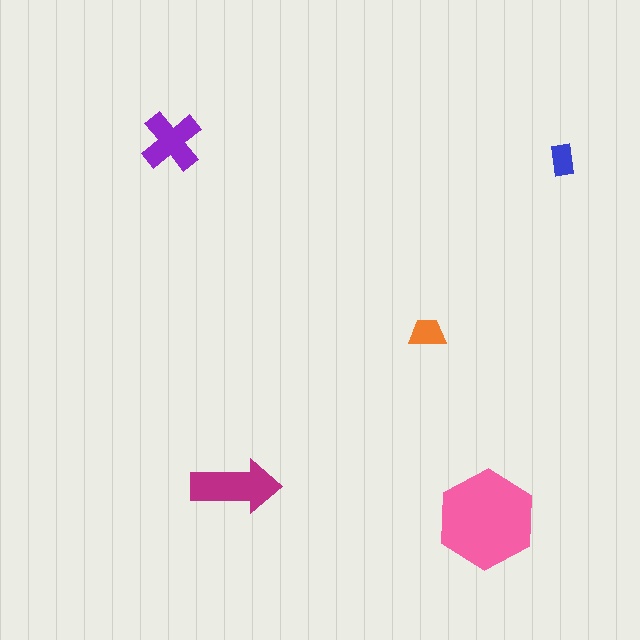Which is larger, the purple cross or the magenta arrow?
The magenta arrow.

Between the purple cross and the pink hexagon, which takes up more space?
The pink hexagon.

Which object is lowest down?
The pink hexagon is bottommost.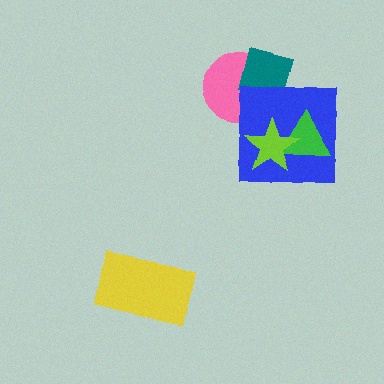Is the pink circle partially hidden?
Yes, it is partially covered by another shape.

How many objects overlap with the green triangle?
2 objects overlap with the green triangle.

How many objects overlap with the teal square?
2 objects overlap with the teal square.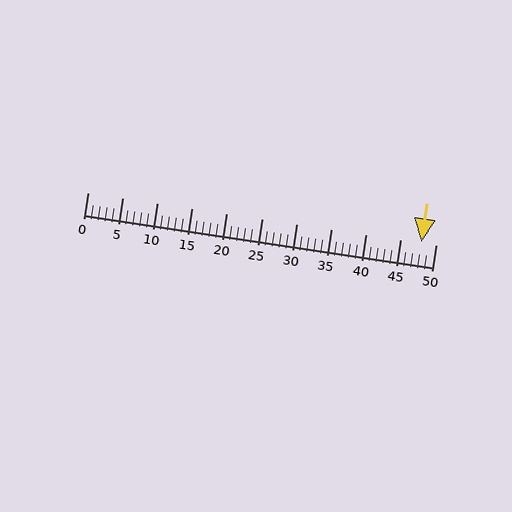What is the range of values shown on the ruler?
The ruler shows values from 0 to 50.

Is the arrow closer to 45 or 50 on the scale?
The arrow is closer to 50.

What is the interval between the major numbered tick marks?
The major tick marks are spaced 5 units apart.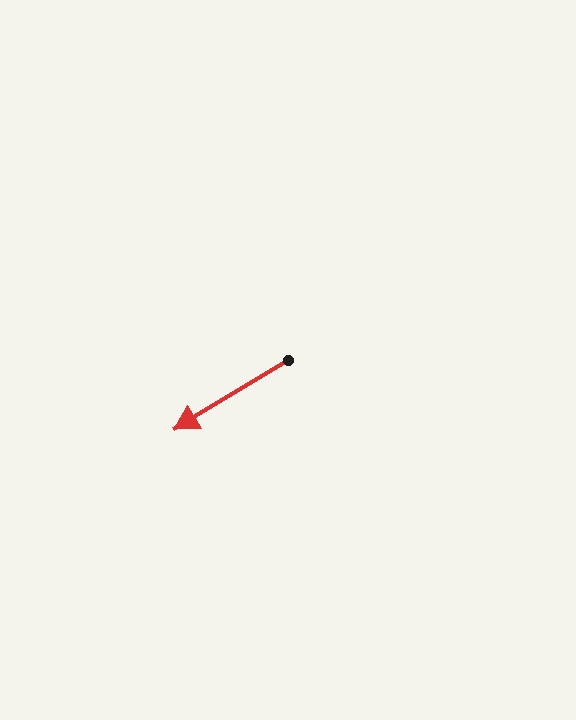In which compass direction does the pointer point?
Southwest.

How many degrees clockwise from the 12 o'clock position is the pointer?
Approximately 239 degrees.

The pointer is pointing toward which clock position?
Roughly 8 o'clock.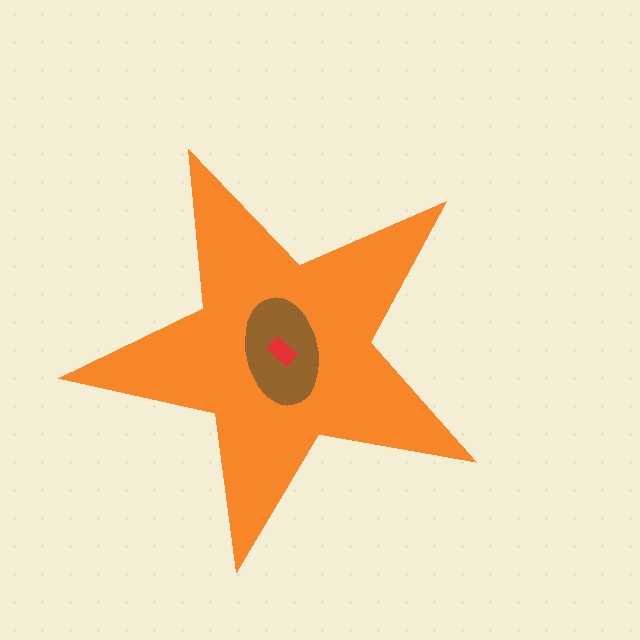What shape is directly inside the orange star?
The brown ellipse.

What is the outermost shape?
The orange star.